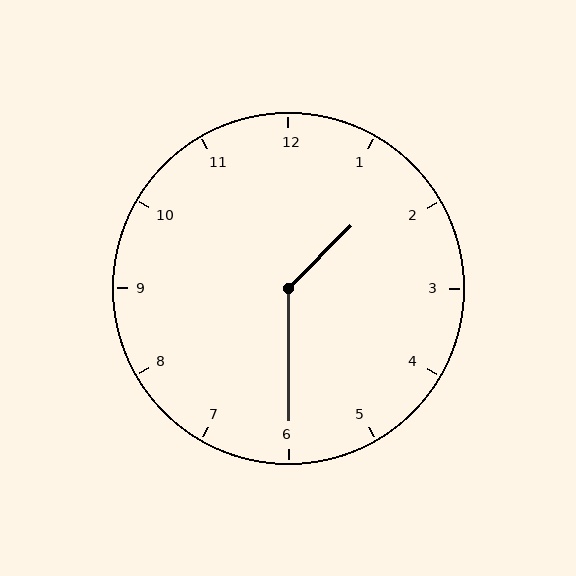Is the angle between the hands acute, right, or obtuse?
It is obtuse.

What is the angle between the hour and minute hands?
Approximately 135 degrees.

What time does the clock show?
1:30.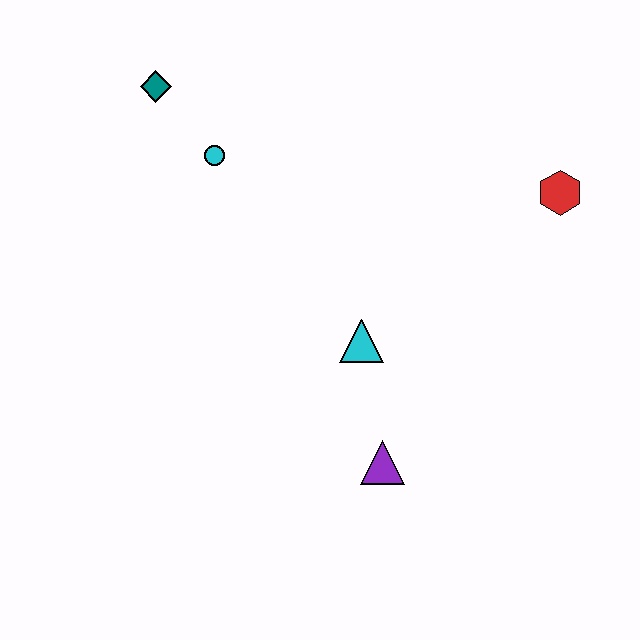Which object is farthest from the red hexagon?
The teal diamond is farthest from the red hexagon.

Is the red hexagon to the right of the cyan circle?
Yes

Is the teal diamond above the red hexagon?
Yes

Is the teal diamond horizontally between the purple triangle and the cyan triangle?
No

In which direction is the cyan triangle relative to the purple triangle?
The cyan triangle is above the purple triangle.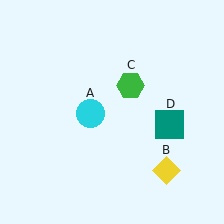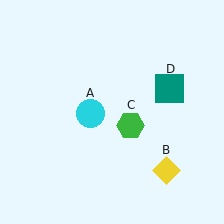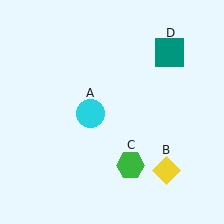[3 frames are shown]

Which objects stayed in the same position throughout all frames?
Cyan circle (object A) and yellow diamond (object B) remained stationary.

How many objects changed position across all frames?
2 objects changed position: green hexagon (object C), teal square (object D).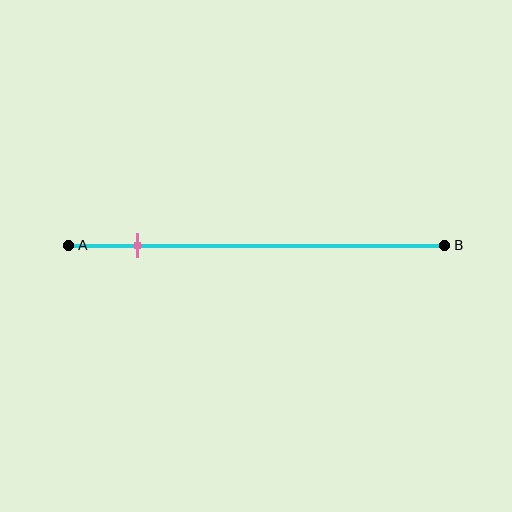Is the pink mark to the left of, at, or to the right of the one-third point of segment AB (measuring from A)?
The pink mark is to the left of the one-third point of segment AB.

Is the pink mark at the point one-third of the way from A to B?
No, the mark is at about 20% from A, not at the 33% one-third point.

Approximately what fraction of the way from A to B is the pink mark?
The pink mark is approximately 20% of the way from A to B.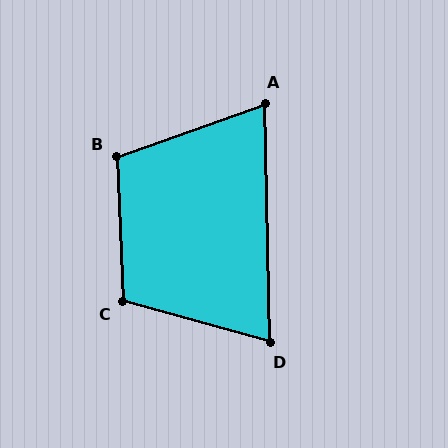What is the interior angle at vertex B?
Approximately 107 degrees (obtuse).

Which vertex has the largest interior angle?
C, at approximately 108 degrees.